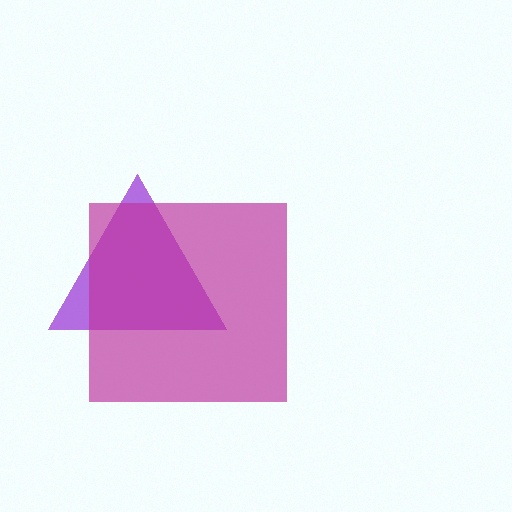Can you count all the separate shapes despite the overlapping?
Yes, there are 2 separate shapes.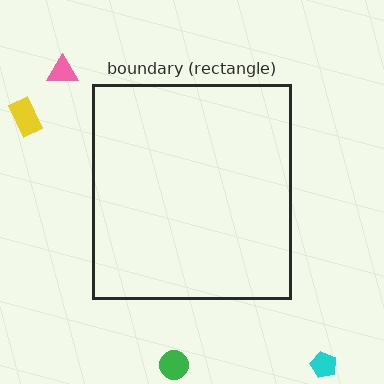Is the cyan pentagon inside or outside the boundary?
Outside.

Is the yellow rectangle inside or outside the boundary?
Outside.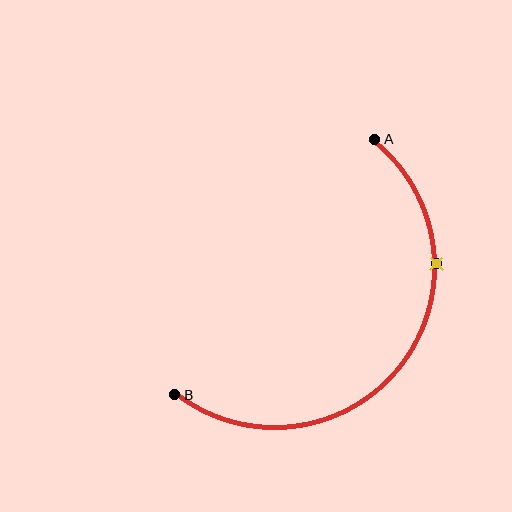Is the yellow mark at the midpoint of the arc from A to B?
No. The yellow mark lies on the arc but is closer to endpoint A. The arc midpoint would be at the point on the curve equidistant along the arc from both A and B.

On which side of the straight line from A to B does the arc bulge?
The arc bulges below and to the right of the straight line connecting A and B.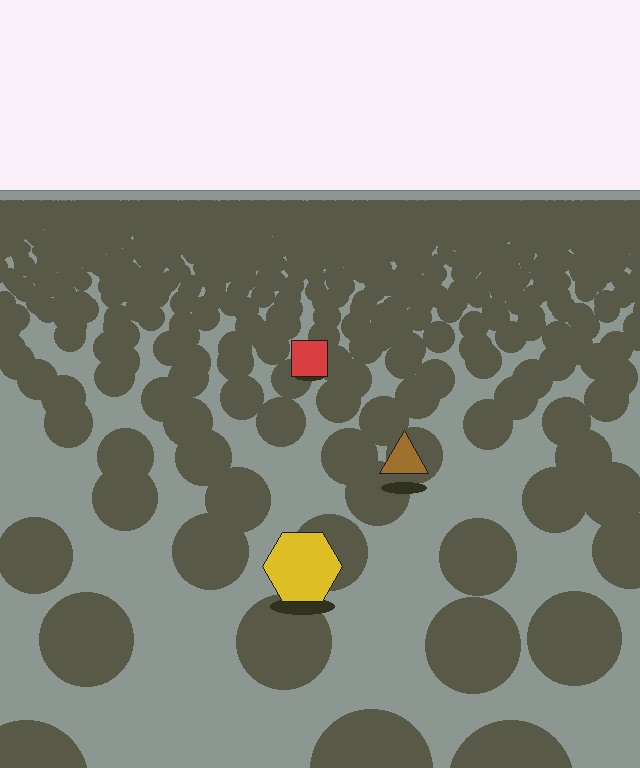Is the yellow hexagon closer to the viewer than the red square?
Yes. The yellow hexagon is closer — you can tell from the texture gradient: the ground texture is coarser near it.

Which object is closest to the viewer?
The yellow hexagon is closest. The texture marks near it are larger and more spread out.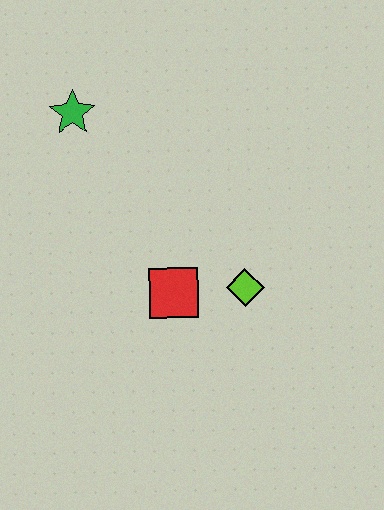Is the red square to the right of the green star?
Yes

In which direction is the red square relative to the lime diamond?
The red square is to the left of the lime diamond.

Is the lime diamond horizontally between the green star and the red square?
No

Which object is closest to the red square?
The lime diamond is closest to the red square.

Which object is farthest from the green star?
The lime diamond is farthest from the green star.